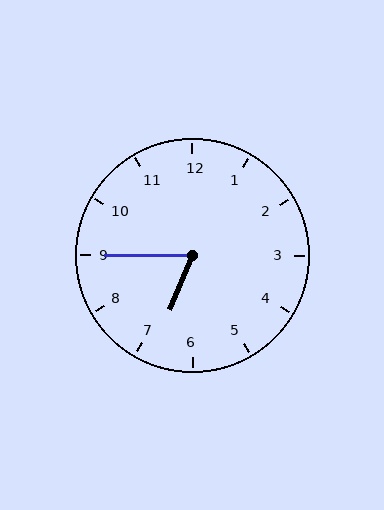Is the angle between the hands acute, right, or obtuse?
It is acute.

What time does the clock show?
6:45.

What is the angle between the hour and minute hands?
Approximately 68 degrees.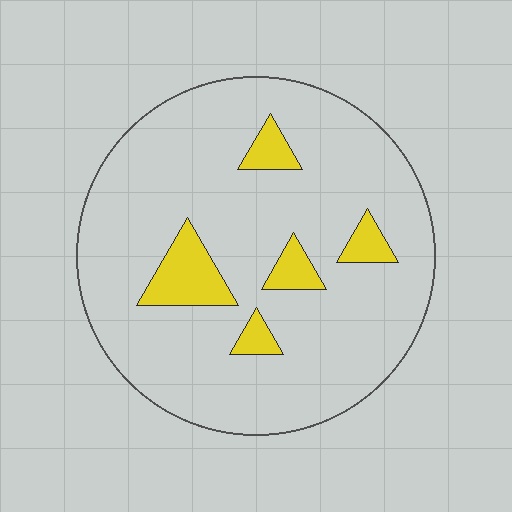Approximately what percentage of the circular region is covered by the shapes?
Approximately 10%.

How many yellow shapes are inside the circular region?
5.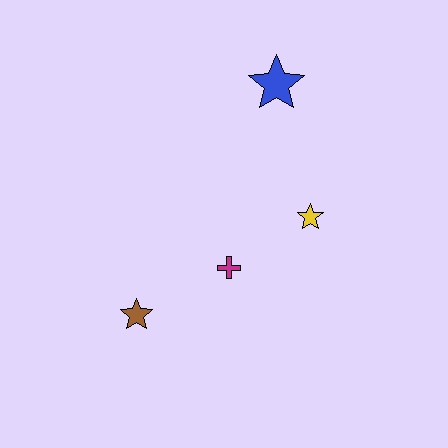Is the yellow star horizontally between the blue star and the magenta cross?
No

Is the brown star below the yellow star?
Yes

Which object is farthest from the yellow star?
The brown star is farthest from the yellow star.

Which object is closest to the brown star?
The magenta cross is closest to the brown star.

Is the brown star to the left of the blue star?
Yes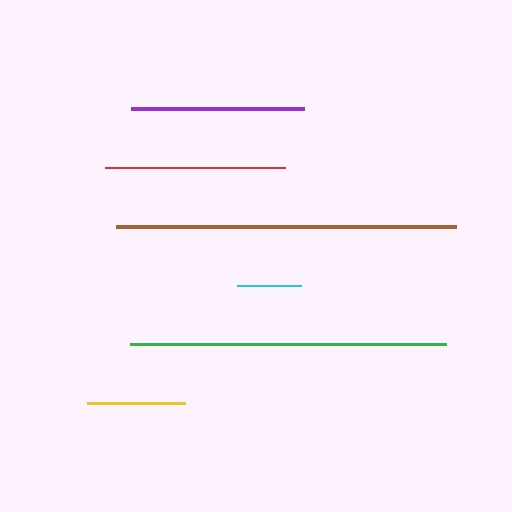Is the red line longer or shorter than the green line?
The green line is longer than the red line.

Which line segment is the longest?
The brown line is the longest at approximately 340 pixels.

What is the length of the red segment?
The red segment is approximately 180 pixels long.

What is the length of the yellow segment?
The yellow segment is approximately 98 pixels long.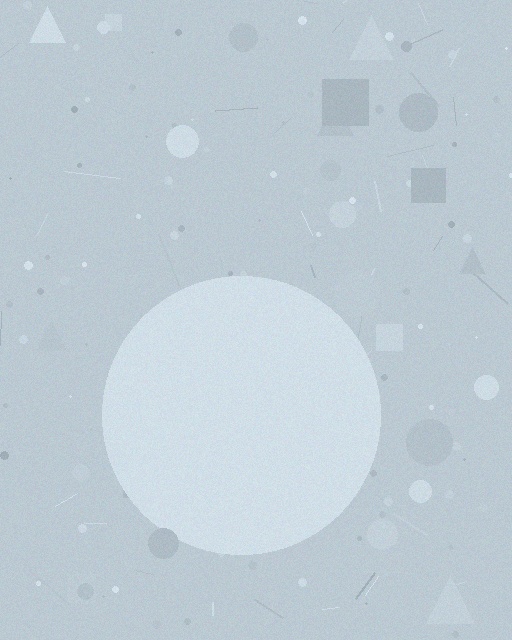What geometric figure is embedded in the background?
A circle is embedded in the background.